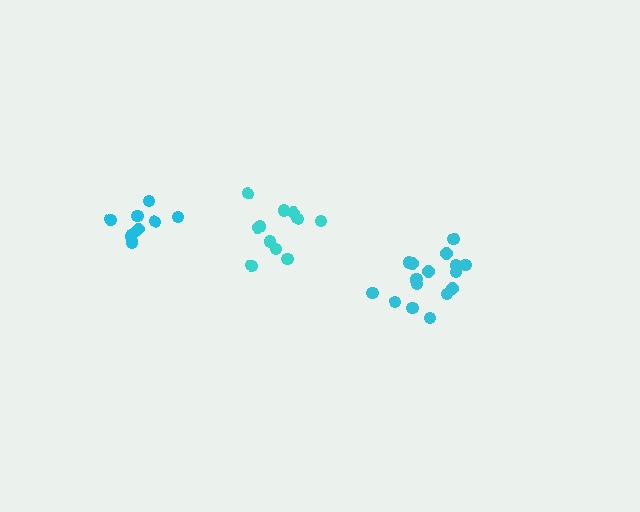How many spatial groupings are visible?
There are 3 spatial groupings.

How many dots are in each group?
Group 1: 10 dots, Group 2: 16 dots, Group 3: 11 dots (37 total).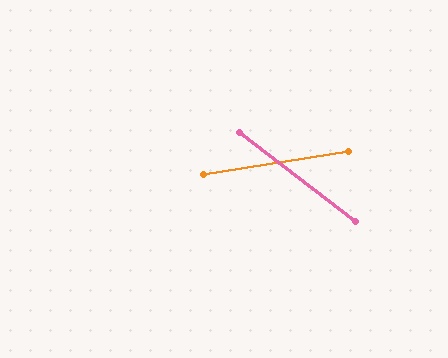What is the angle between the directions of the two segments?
Approximately 46 degrees.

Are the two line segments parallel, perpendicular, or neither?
Neither parallel nor perpendicular — they differ by about 46°.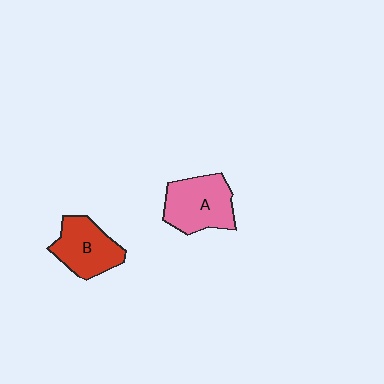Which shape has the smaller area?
Shape B (red).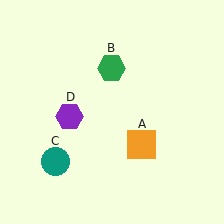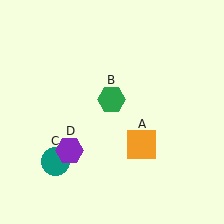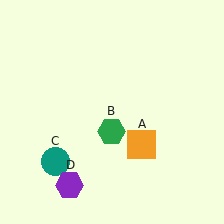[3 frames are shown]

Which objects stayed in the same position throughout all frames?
Orange square (object A) and teal circle (object C) remained stationary.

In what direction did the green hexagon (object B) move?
The green hexagon (object B) moved down.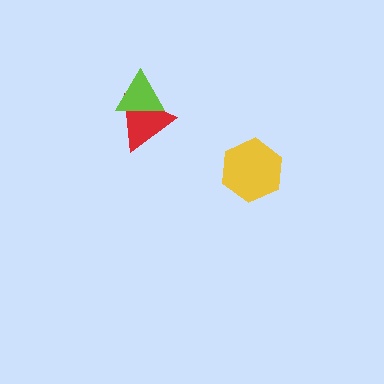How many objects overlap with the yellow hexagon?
0 objects overlap with the yellow hexagon.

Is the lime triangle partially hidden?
No, no other shape covers it.